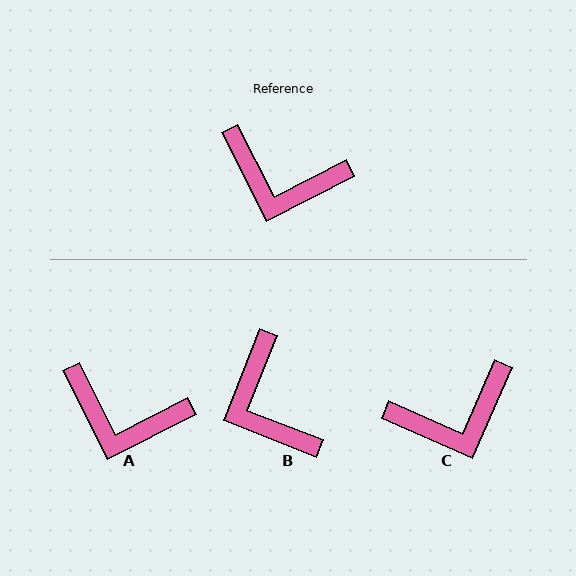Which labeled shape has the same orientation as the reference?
A.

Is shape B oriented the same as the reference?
No, it is off by about 48 degrees.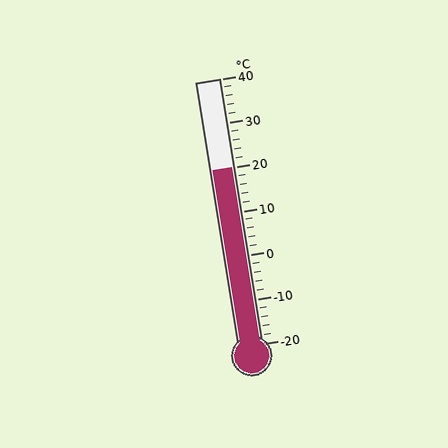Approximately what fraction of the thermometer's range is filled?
The thermometer is filled to approximately 65% of its range.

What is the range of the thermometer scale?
The thermometer scale ranges from -20°C to 40°C.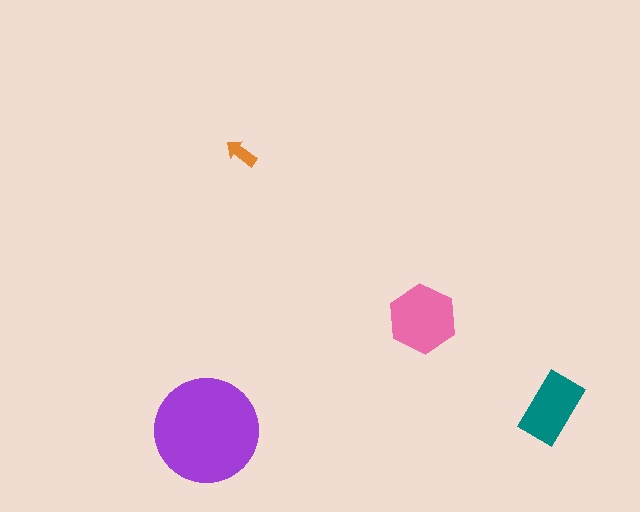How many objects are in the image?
There are 4 objects in the image.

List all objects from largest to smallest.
The purple circle, the pink hexagon, the teal rectangle, the orange arrow.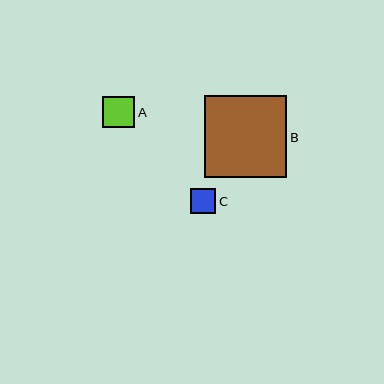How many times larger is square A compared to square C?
Square A is approximately 1.2 times the size of square C.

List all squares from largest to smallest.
From largest to smallest: B, A, C.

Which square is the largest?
Square B is the largest with a size of approximately 82 pixels.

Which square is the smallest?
Square C is the smallest with a size of approximately 25 pixels.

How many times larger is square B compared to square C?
Square B is approximately 3.2 times the size of square C.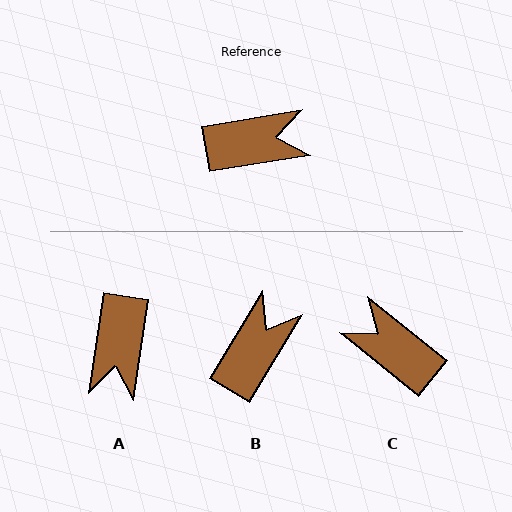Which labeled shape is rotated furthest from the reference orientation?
C, about 132 degrees away.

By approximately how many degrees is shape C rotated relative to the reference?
Approximately 132 degrees counter-clockwise.